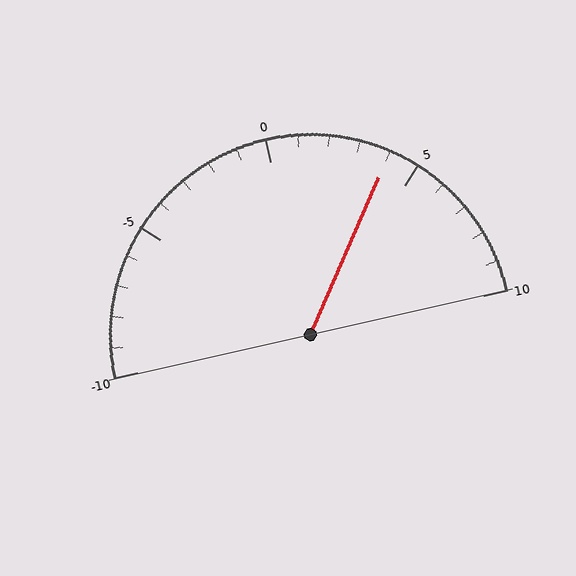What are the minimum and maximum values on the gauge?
The gauge ranges from -10 to 10.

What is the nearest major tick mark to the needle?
The nearest major tick mark is 5.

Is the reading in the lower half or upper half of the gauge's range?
The reading is in the upper half of the range (-10 to 10).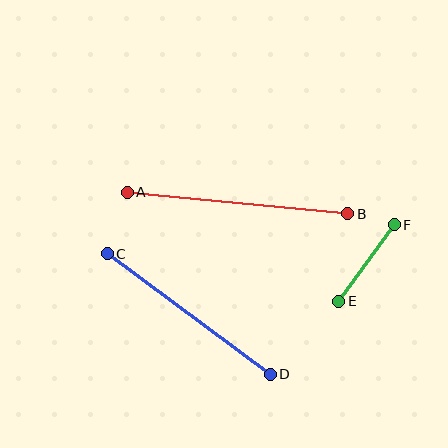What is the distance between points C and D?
The distance is approximately 203 pixels.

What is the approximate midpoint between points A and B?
The midpoint is at approximately (238, 203) pixels.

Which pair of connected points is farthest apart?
Points A and B are farthest apart.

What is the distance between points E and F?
The distance is approximately 95 pixels.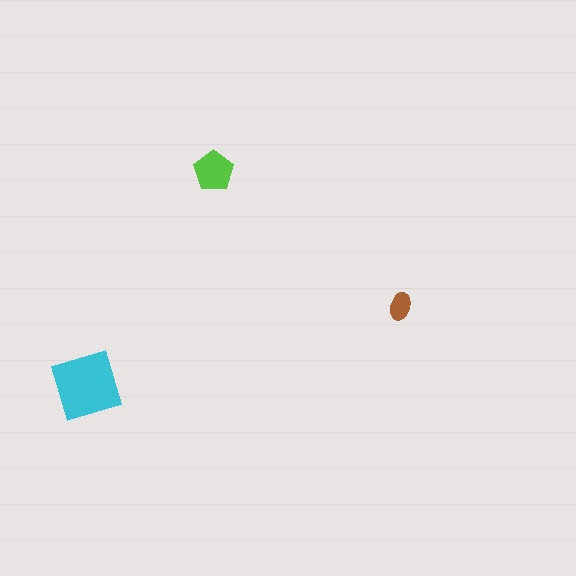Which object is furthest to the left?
The cyan diamond is leftmost.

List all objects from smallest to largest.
The brown ellipse, the lime pentagon, the cyan diamond.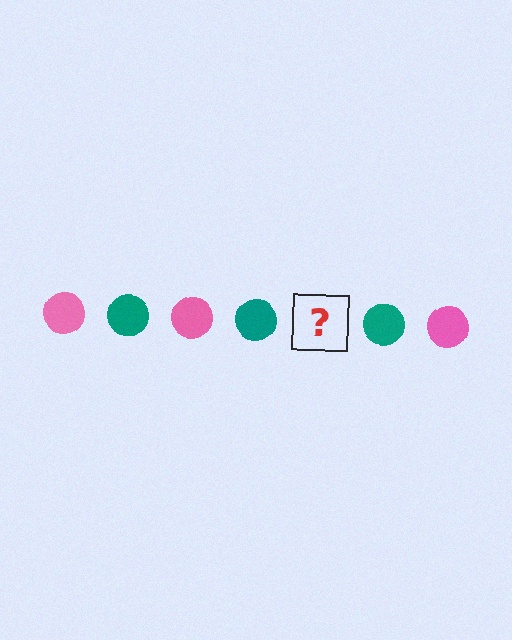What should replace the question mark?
The question mark should be replaced with a pink circle.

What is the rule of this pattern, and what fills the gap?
The rule is that the pattern cycles through pink, teal circles. The gap should be filled with a pink circle.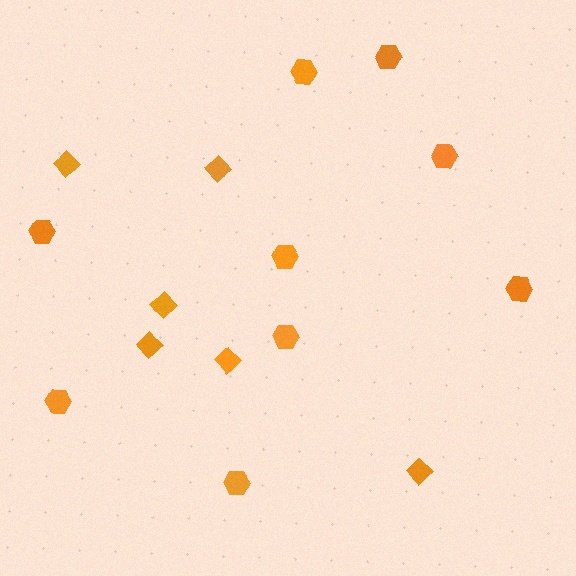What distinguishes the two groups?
There are 2 groups: one group of hexagons (9) and one group of diamonds (6).